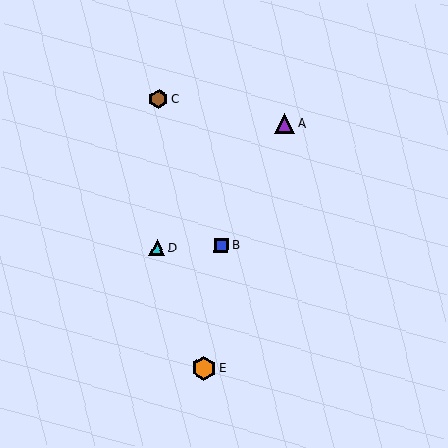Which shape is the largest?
The orange hexagon (labeled E) is the largest.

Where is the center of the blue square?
The center of the blue square is at (221, 245).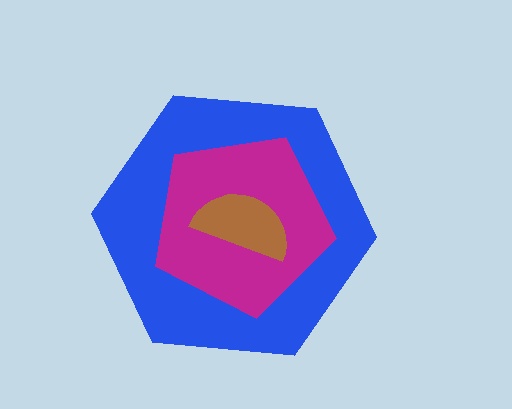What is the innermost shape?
The brown semicircle.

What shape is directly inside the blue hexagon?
The magenta pentagon.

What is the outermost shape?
The blue hexagon.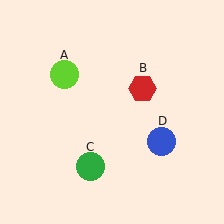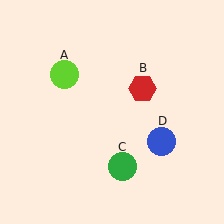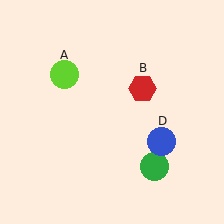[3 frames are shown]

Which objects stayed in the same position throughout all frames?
Lime circle (object A) and red hexagon (object B) and blue circle (object D) remained stationary.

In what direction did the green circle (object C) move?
The green circle (object C) moved right.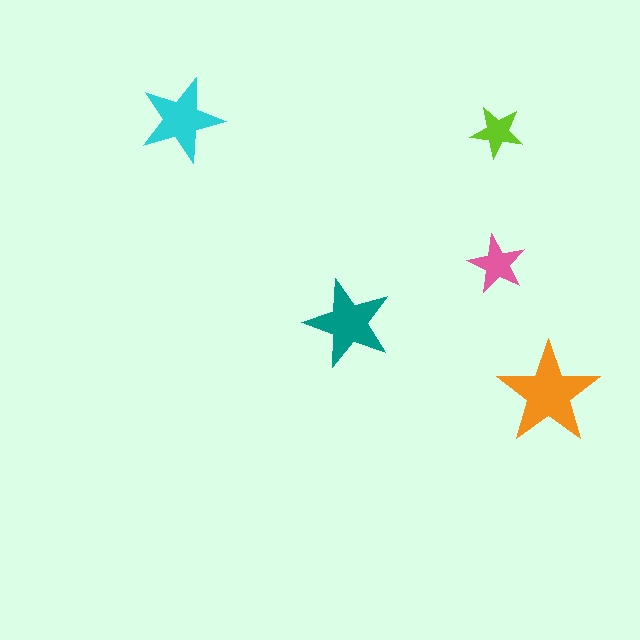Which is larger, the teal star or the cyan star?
The teal one.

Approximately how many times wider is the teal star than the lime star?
About 1.5 times wider.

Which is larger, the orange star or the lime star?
The orange one.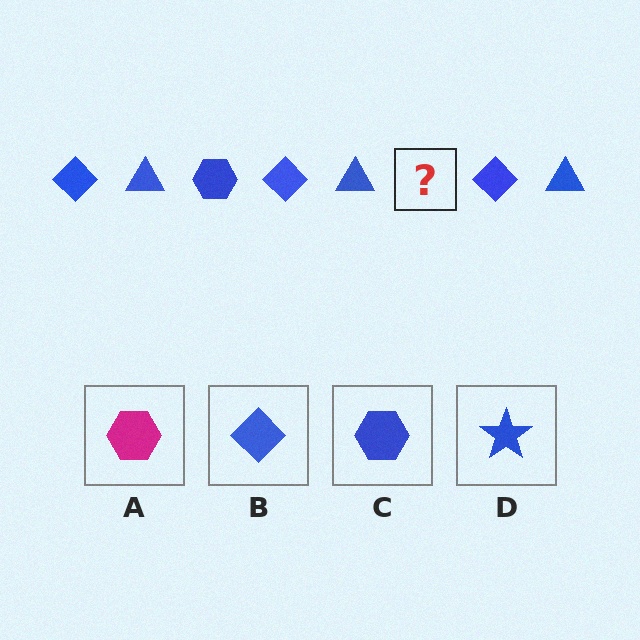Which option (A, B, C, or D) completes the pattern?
C.